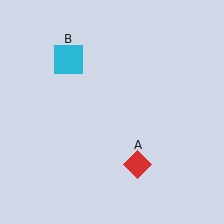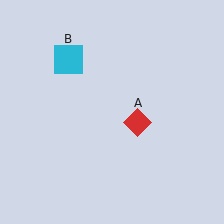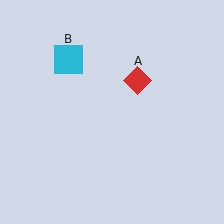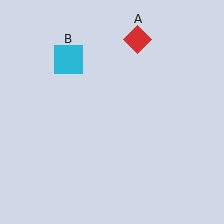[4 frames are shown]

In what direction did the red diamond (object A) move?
The red diamond (object A) moved up.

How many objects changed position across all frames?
1 object changed position: red diamond (object A).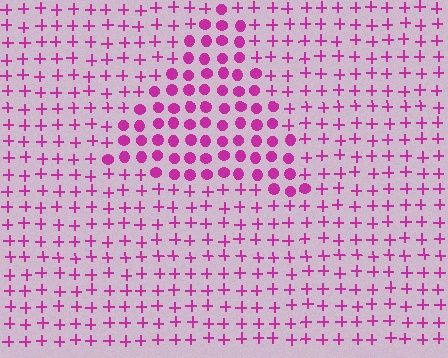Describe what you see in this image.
The image is filled with small magenta elements arranged in a uniform grid. A triangle-shaped region contains circles, while the surrounding area contains plus signs. The boundary is defined purely by the change in element shape.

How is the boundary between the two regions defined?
The boundary is defined by a change in element shape: circles inside vs. plus signs outside. All elements share the same color and spacing.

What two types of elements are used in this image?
The image uses circles inside the triangle region and plus signs outside it.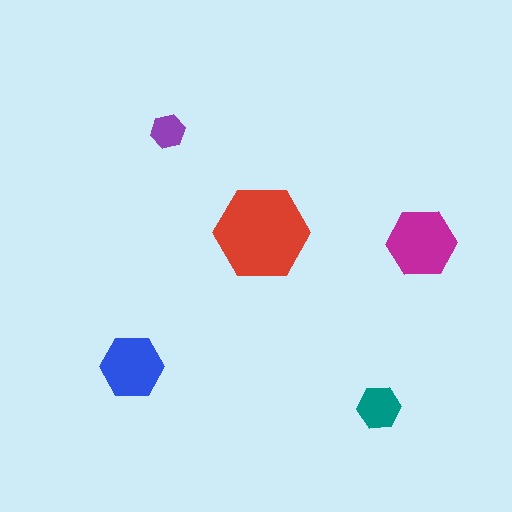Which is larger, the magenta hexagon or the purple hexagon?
The magenta one.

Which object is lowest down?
The teal hexagon is bottommost.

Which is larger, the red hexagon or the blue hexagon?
The red one.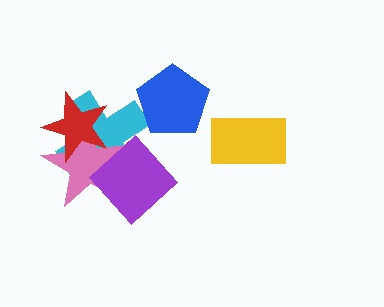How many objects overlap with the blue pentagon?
0 objects overlap with the blue pentagon.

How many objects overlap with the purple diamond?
2 objects overlap with the purple diamond.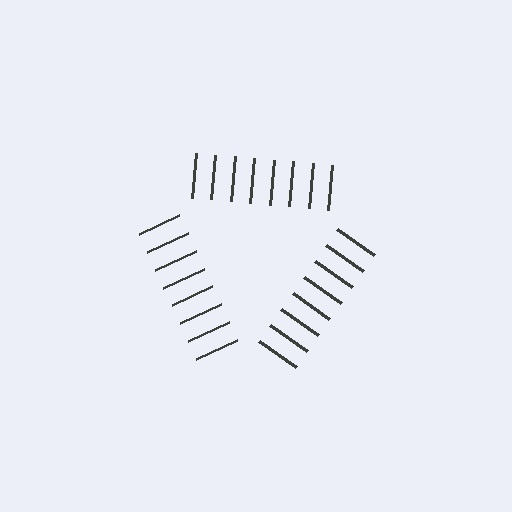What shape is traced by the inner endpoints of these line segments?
An illusory triangle — the line segments terminate on its edges but no continuous stroke is drawn.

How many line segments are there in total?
24 — 8 along each of the 3 edges.